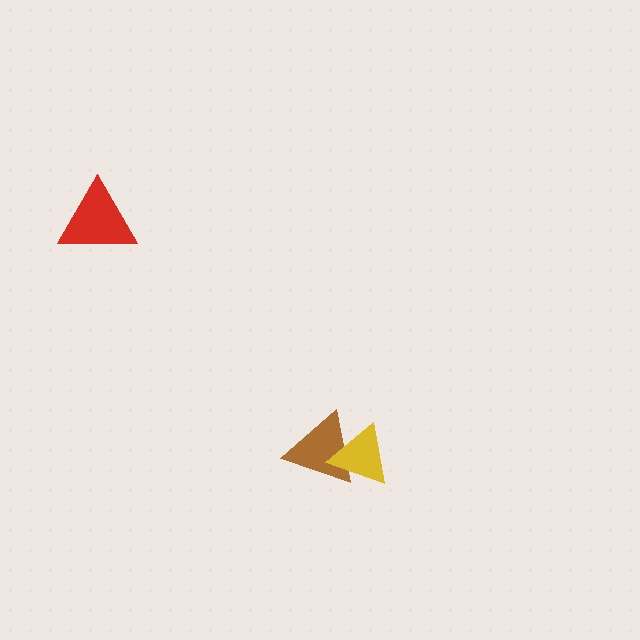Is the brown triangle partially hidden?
Yes, it is partially covered by another shape.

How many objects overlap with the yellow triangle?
1 object overlaps with the yellow triangle.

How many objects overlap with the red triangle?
0 objects overlap with the red triangle.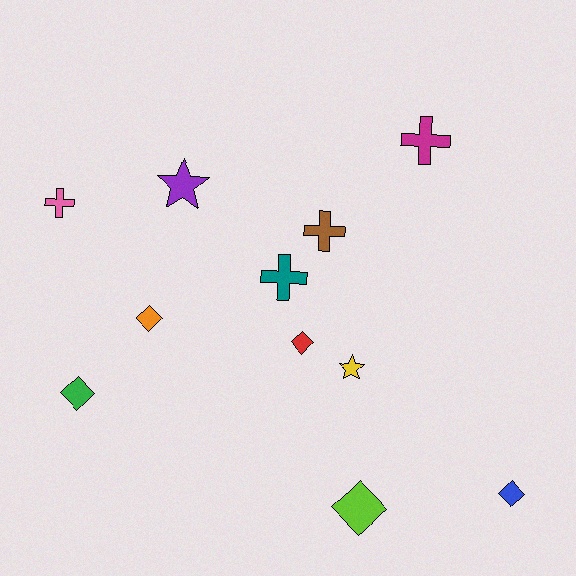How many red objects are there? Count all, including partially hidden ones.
There is 1 red object.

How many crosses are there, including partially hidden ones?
There are 4 crosses.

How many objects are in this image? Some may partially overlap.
There are 11 objects.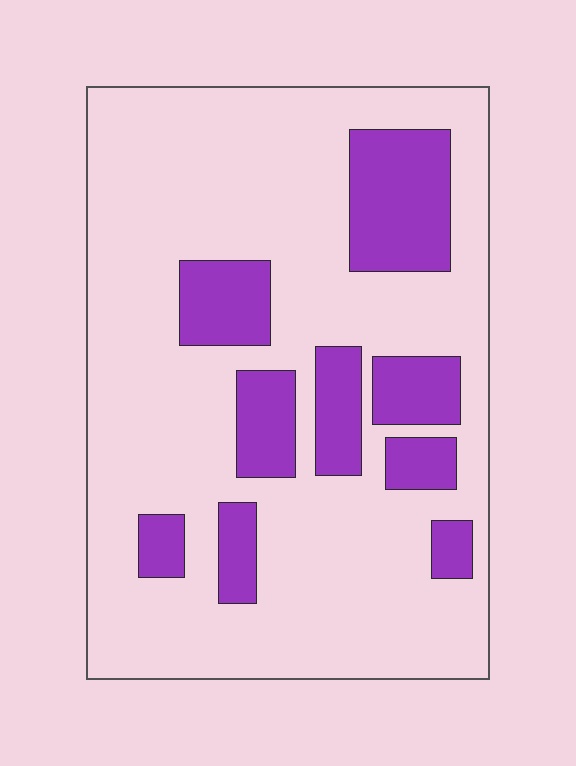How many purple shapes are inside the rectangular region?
9.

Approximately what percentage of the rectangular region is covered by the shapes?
Approximately 25%.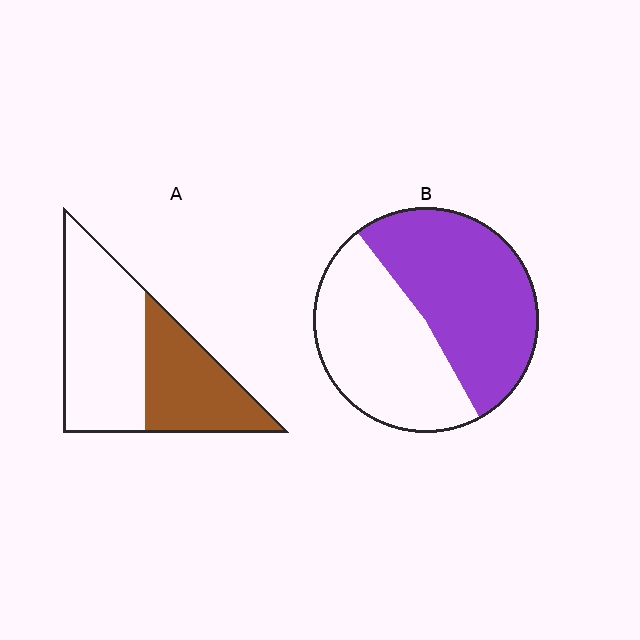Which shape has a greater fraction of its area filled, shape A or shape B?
Shape B.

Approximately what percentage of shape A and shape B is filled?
A is approximately 40% and B is approximately 55%.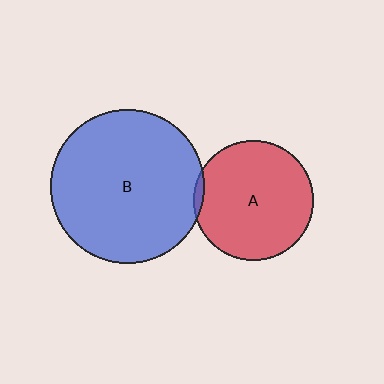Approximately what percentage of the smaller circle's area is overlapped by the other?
Approximately 5%.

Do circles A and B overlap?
Yes.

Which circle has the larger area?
Circle B (blue).